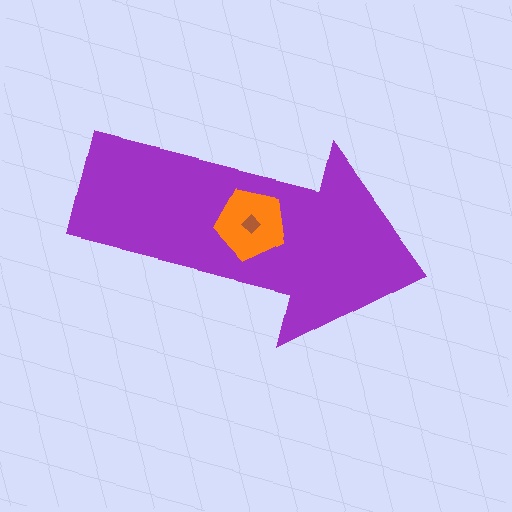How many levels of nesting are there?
3.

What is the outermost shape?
The purple arrow.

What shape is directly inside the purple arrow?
The orange pentagon.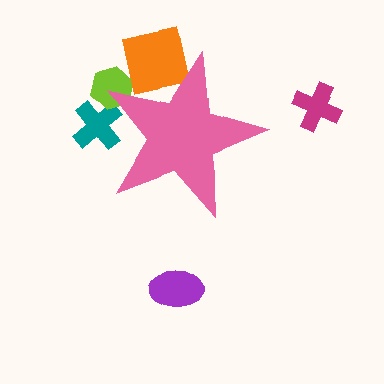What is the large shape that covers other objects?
A pink star.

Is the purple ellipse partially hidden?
No, the purple ellipse is fully visible.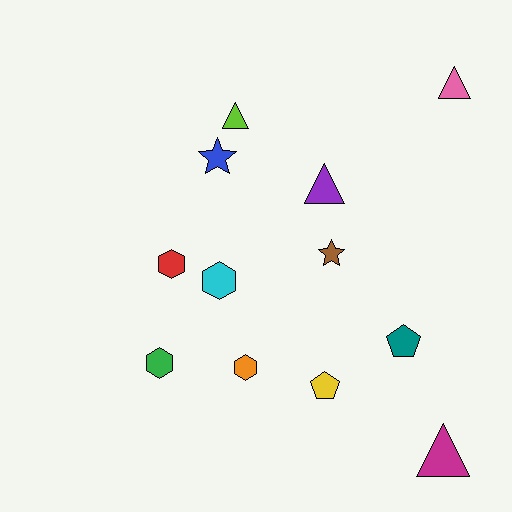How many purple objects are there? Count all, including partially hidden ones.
There is 1 purple object.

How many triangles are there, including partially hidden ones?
There are 4 triangles.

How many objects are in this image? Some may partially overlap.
There are 12 objects.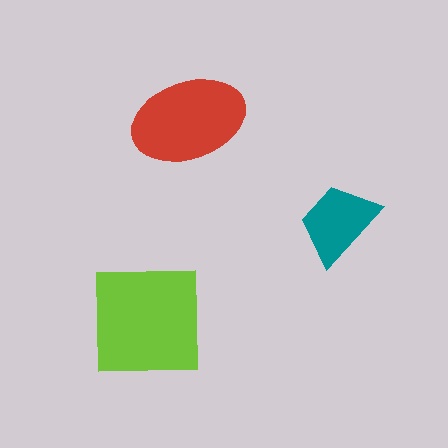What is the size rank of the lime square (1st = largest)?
1st.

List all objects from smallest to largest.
The teal trapezoid, the red ellipse, the lime square.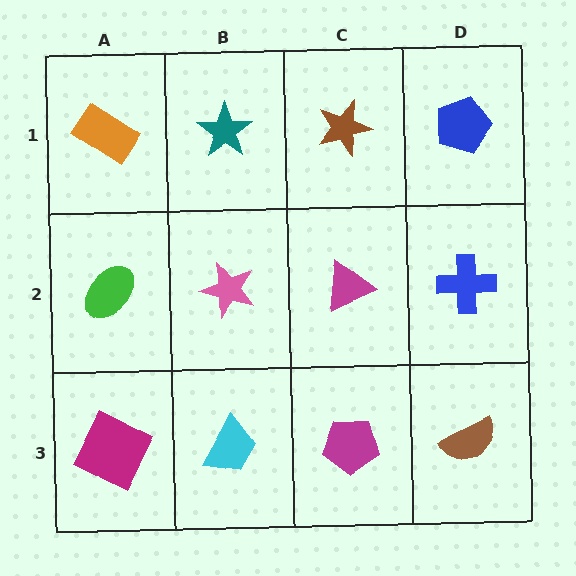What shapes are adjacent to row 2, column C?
A brown star (row 1, column C), a magenta pentagon (row 3, column C), a pink star (row 2, column B), a blue cross (row 2, column D).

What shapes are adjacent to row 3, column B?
A pink star (row 2, column B), a magenta square (row 3, column A), a magenta pentagon (row 3, column C).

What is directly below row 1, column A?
A green ellipse.